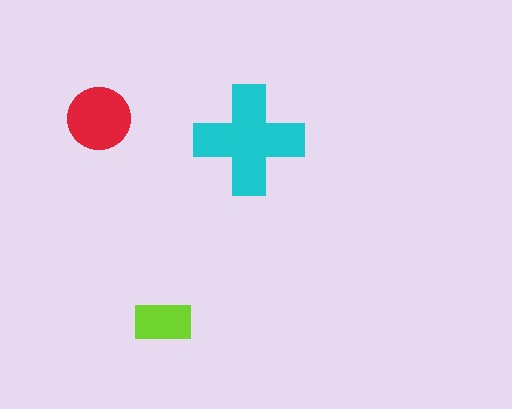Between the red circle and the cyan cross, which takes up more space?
The cyan cross.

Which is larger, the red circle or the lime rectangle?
The red circle.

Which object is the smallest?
The lime rectangle.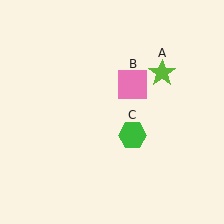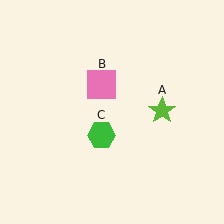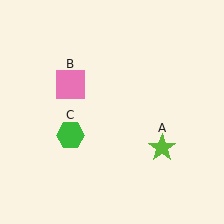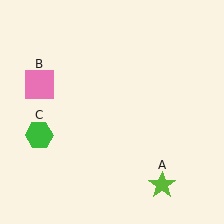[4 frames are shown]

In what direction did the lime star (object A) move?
The lime star (object A) moved down.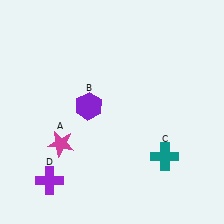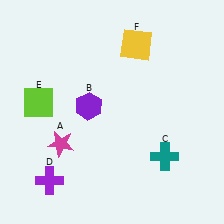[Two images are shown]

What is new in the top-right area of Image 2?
A yellow square (F) was added in the top-right area of Image 2.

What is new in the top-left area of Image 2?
A lime square (E) was added in the top-left area of Image 2.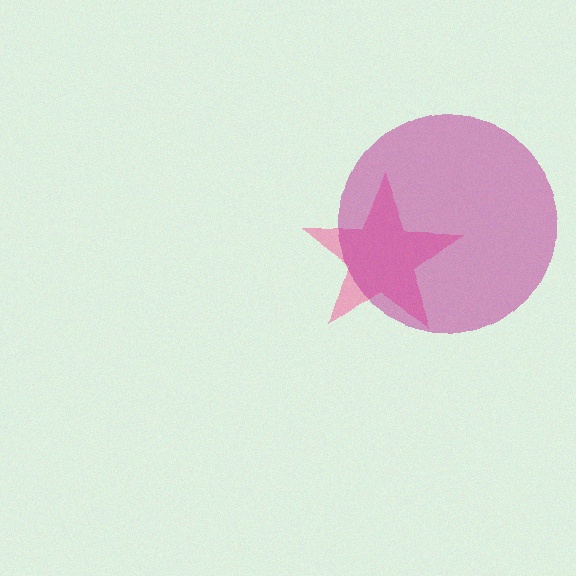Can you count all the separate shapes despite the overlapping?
Yes, there are 2 separate shapes.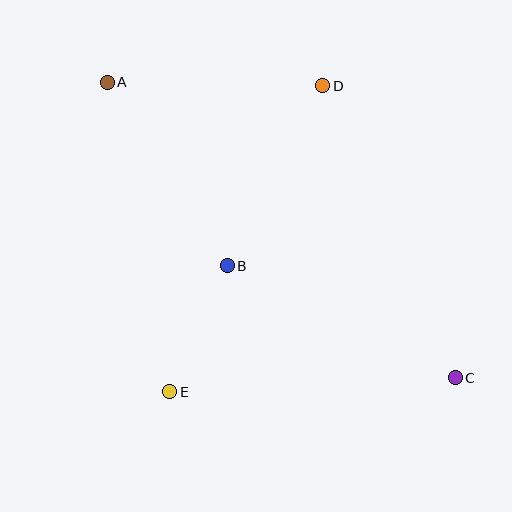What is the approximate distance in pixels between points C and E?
The distance between C and E is approximately 286 pixels.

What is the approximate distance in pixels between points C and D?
The distance between C and D is approximately 320 pixels.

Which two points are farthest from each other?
Points A and C are farthest from each other.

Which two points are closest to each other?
Points B and E are closest to each other.